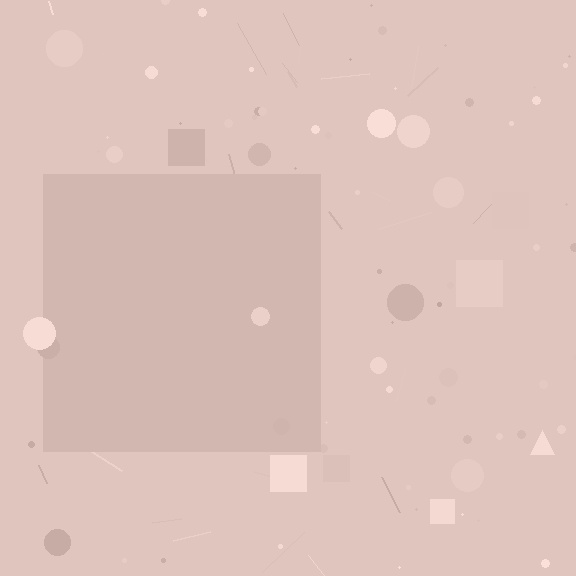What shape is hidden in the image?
A square is hidden in the image.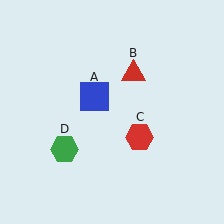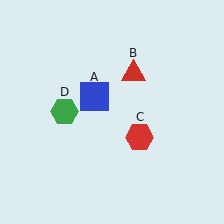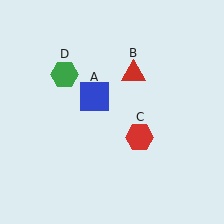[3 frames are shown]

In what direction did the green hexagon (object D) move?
The green hexagon (object D) moved up.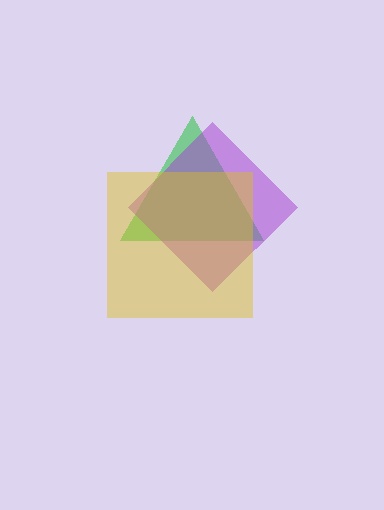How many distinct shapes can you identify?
There are 3 distinct shapes: a green triangle, a purple diamond, a yellow square.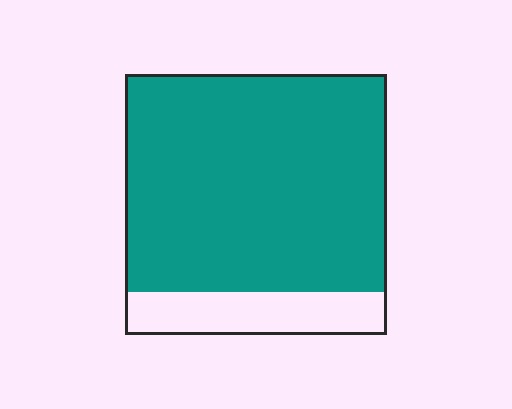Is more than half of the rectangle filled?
Yes.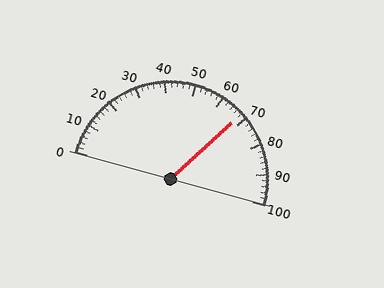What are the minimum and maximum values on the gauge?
The gauge ranges from 0 to 100.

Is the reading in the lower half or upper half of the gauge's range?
The reading is in the upper half of the range (0 to 100).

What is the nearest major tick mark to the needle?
The nearest major tick mark is 70.